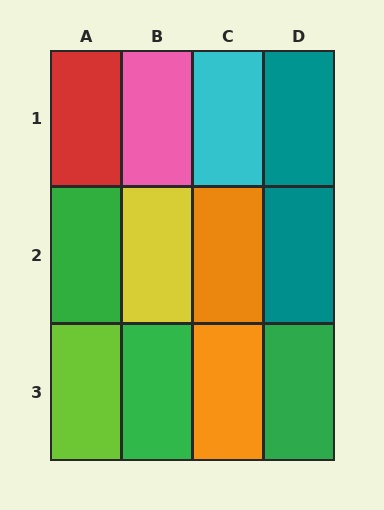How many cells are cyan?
1 cell is cyan.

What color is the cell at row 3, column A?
Lime.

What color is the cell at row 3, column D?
Green.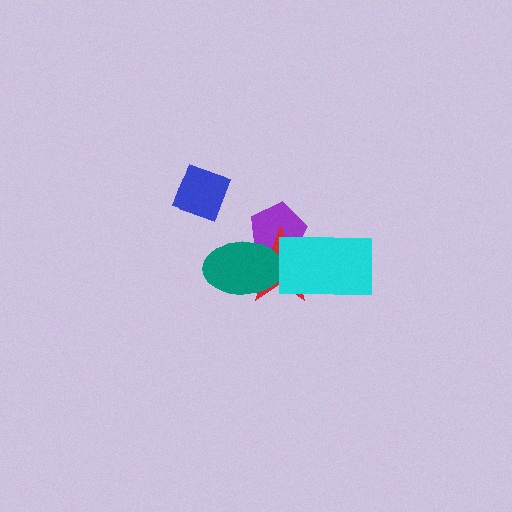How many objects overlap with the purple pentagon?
3 objects overlap with the purple pentagon.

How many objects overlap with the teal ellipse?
2 objects overlap with the teal ellipse.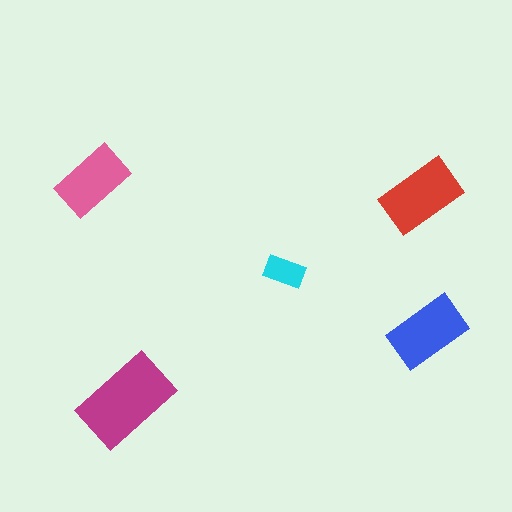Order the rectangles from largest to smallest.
the magenta one, the red one, the blue one, the pink one, the cyan one.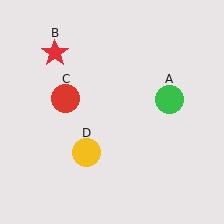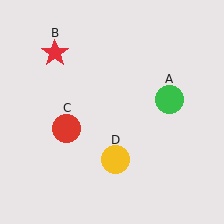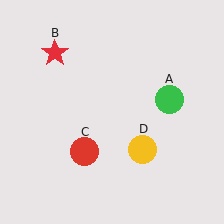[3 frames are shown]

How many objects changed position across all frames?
2 objects changed position: red circle (object C), yellow circle (object D).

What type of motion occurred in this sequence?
The red circle (object C), yellow circle (object D) rotated counterclockwise around the center of the scene.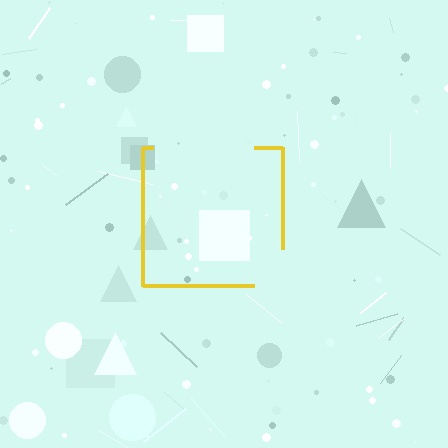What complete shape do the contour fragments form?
The contour fragments form a square.